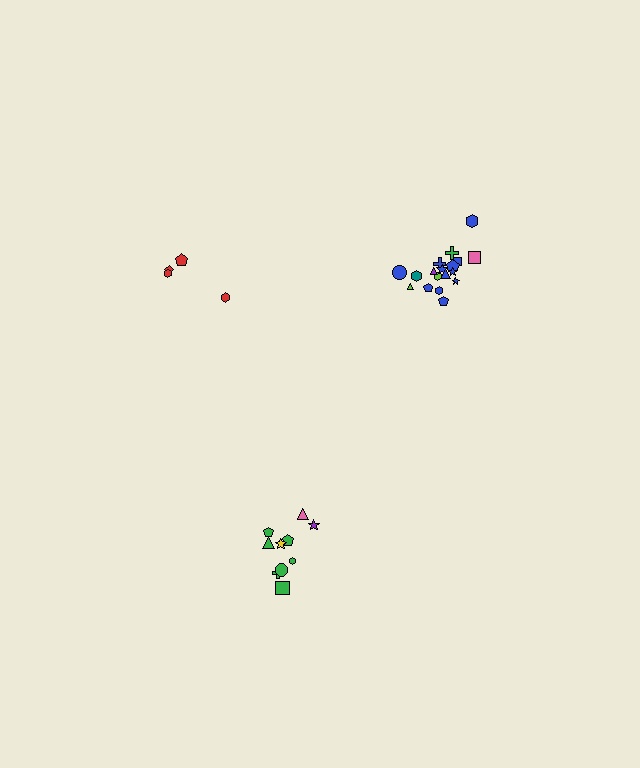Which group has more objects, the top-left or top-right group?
The top-right group.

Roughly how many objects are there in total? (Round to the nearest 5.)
Roughly 30 objects in total.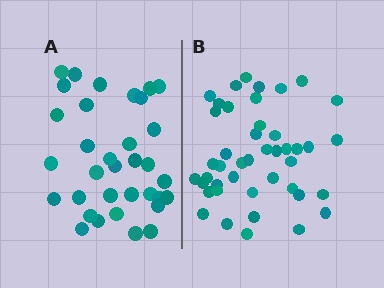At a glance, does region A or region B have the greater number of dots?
Region B (the right region) has more dots.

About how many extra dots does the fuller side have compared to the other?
Region B has roughly 10 or so more dots than region A.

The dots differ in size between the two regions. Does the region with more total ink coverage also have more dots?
No. Region A has more total ink coverage because its dots are larger, but region B actually contains more individual dots. Total area can be misleading — the number of items is what matters here.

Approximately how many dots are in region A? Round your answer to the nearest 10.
About 30 dots. (The exact count is 34, which rounds to 30.)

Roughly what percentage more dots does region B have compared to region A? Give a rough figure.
About 30% more.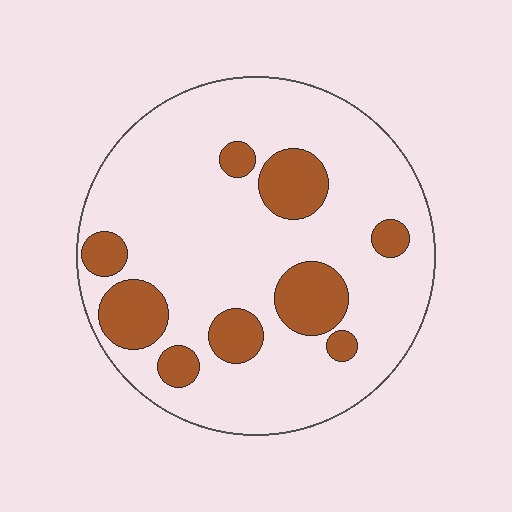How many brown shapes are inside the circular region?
9.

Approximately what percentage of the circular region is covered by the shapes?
Approximately 20%.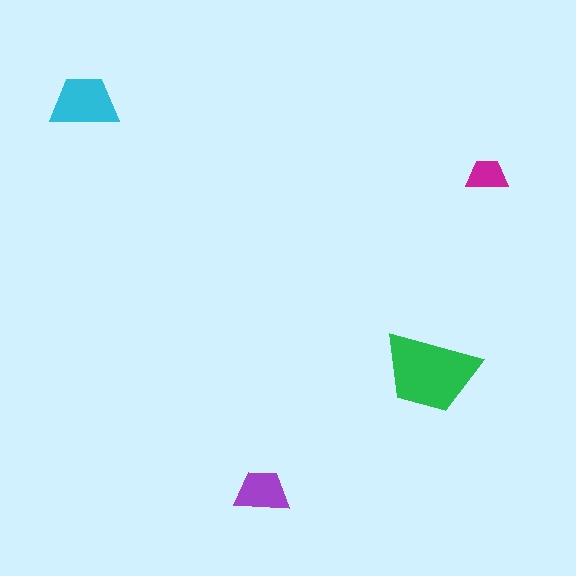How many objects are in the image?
There are 4 objects in the image.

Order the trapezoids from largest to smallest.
the green one, the cyan one, the purple one, the magenta one.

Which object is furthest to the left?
The cyan trapezoid is leftmost.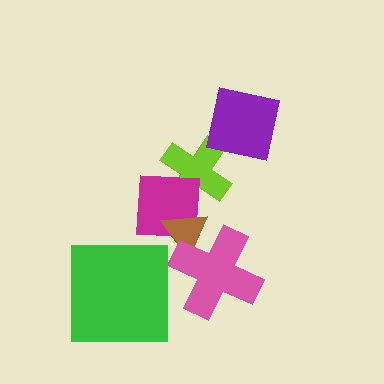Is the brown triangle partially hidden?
Yes, it is partially covered by another shape.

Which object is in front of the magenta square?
The brown triangle is in front of the magenta square.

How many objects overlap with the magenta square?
2 objects overlap with the magenta square.